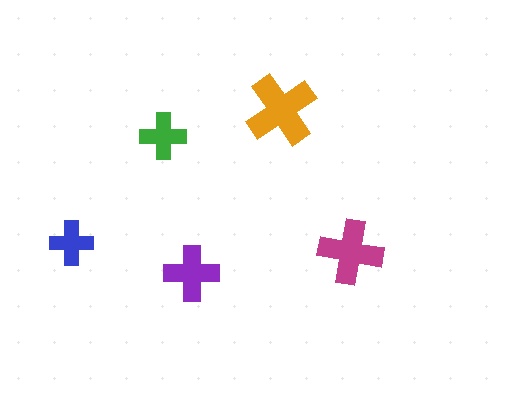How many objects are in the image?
There are 5 objects in the image.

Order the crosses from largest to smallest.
the orange one, the magenta one, the purple one, the green one, the blue one.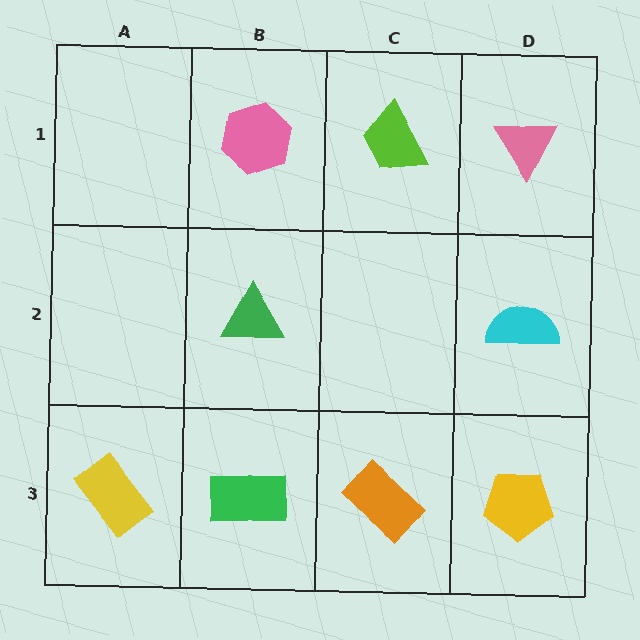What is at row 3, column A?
A yellow rectangle.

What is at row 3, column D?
A yellow pentagon.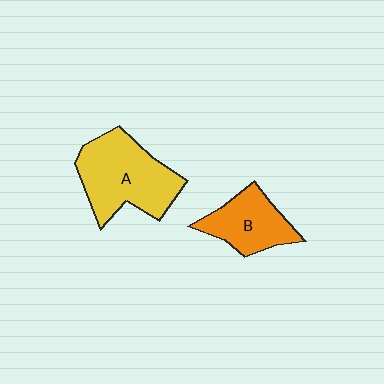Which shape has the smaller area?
Shape B (orange).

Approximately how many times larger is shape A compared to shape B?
Approximately 1.6 times.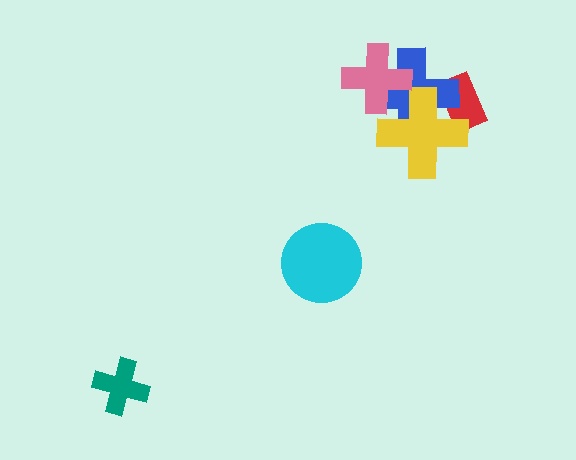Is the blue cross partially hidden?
Yes, it is partially covered by another shape.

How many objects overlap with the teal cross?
0 objects overlap with the teal cross.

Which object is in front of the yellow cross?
The pink cross is in front of the yellow cross.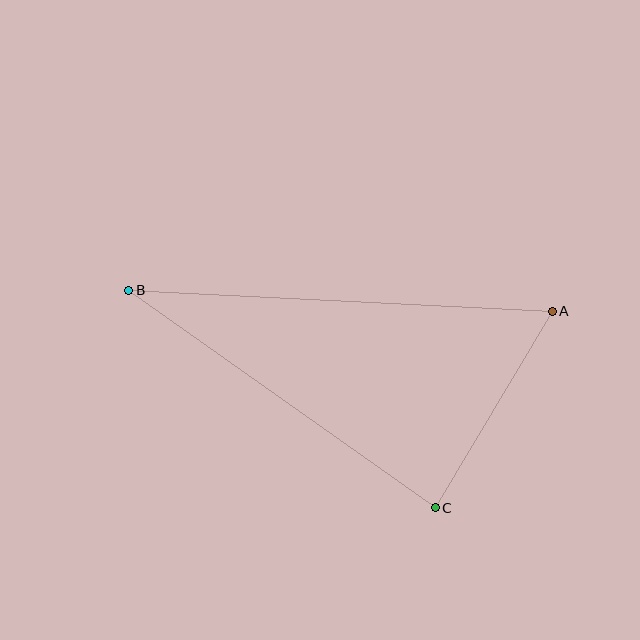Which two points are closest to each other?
Points A and C are closest to each other.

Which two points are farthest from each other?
Points A and B are farthest from each other.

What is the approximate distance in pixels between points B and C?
The distance between B and C is approximately 376 pixels.